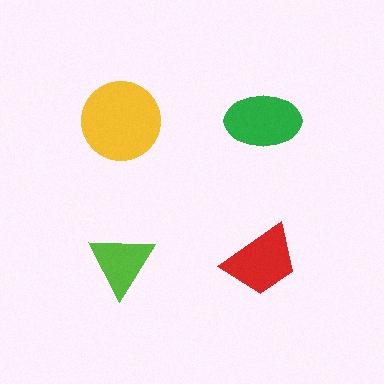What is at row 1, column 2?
A green ellipse.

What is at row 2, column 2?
A red trapezoid.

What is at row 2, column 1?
A lime triangle.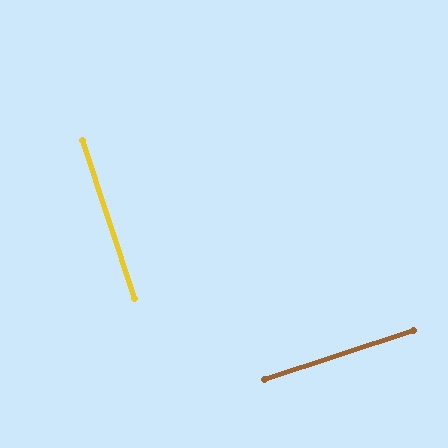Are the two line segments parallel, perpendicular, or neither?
Perpendicular — they meet at approximately 90°.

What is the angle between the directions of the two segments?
Approximately 90 degrees.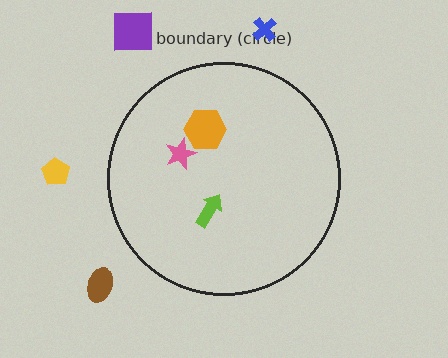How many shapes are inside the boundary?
3 inside, 4 outside.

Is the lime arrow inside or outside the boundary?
Inside.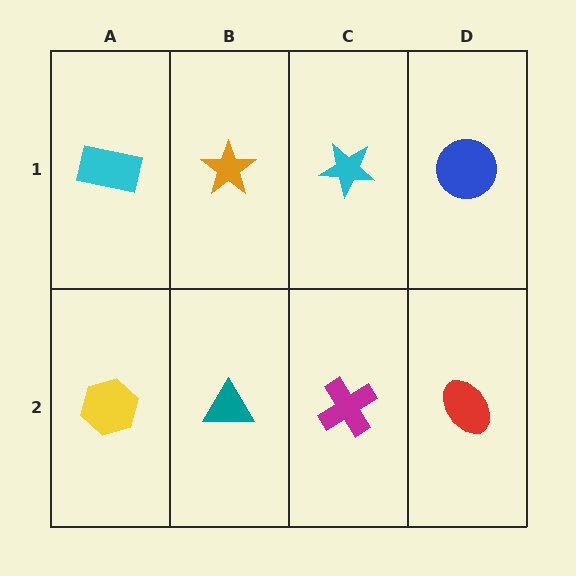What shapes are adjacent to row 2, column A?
A cyan rectangle (row 1, column A), a teal triangle (row 2, column B).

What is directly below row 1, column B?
A teal triangle.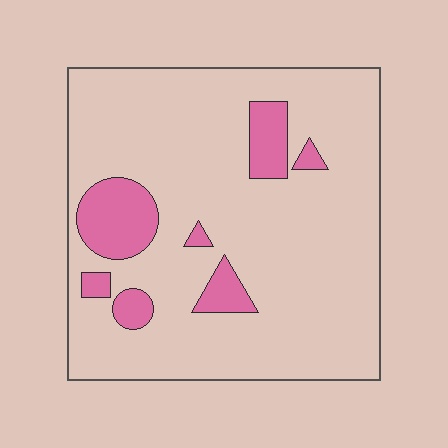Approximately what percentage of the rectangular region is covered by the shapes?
Approximately 15%.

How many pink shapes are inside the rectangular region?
7.